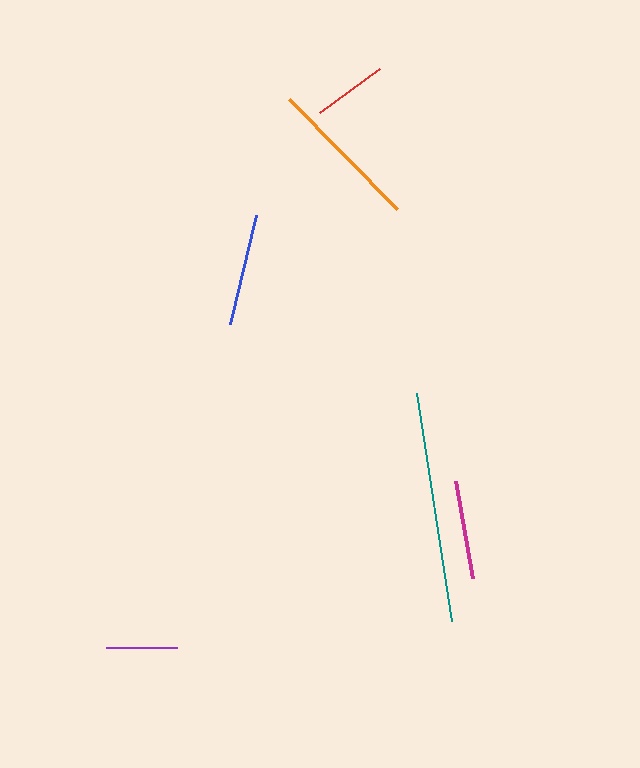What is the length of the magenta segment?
The magenta segment is approximately 98 pixels long.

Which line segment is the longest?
The teal line is the longest at approximately 231 pixels.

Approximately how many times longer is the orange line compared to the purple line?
The orange line is approximately 2.2 times the length of the purple line.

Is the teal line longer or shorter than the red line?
The teal line is longer than the red line.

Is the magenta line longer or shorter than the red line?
The magenta line is longer than the red line.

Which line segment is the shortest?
The purple line is the shortest at approximately 71 pixels.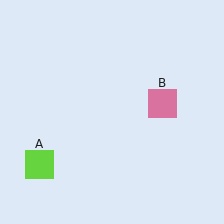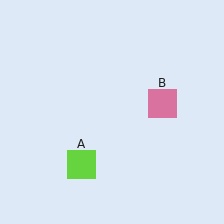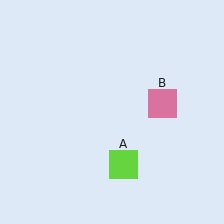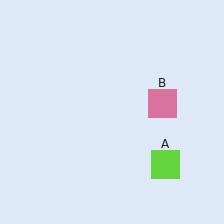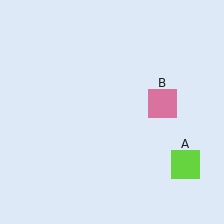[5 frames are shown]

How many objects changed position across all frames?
1 object changed position: lime square (object A).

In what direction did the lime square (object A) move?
The lime square (object A) moved right.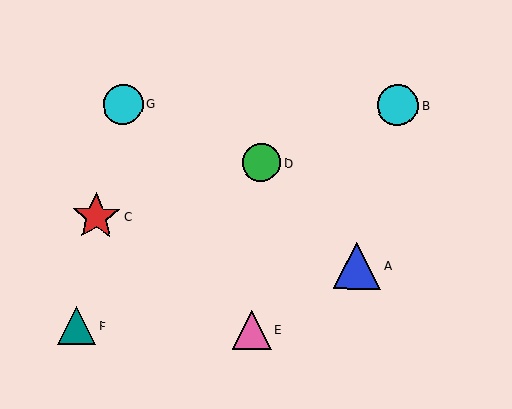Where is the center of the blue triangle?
The center of the blue triangle is at (357, 266).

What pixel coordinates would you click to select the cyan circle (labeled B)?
Click at (398, 105) to select the cyan circle B.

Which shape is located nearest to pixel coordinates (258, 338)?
The pink triangle (labeled E) at (252, 330) is nearest to that location.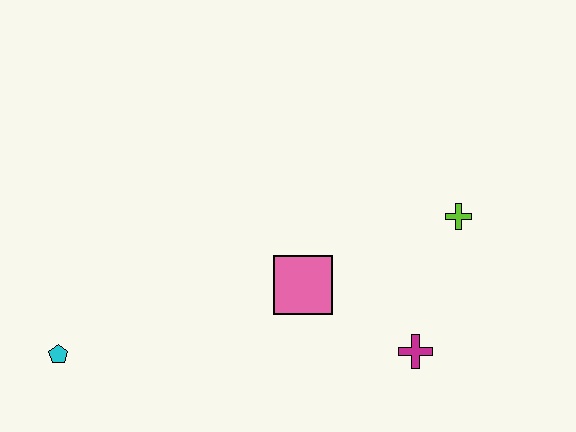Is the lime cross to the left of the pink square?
No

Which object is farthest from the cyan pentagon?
The lime cross is farthest from the cyan pentagon.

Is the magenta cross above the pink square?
No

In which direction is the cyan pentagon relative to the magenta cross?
The cyan pentagon is to the left of the magenta cross.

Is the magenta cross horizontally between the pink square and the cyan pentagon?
No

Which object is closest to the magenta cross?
The pink square is closest to the magenta cross.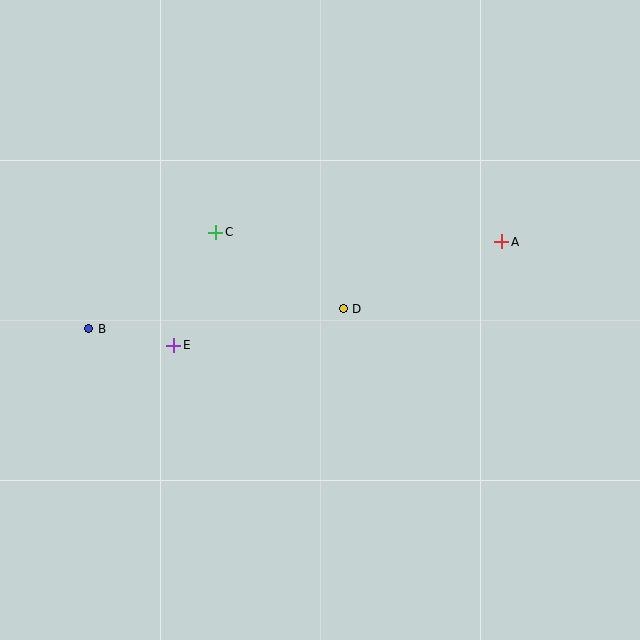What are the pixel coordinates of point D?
Point D is at (343, 309).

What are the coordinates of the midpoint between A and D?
The midpoint between A and D is at (423, 275).